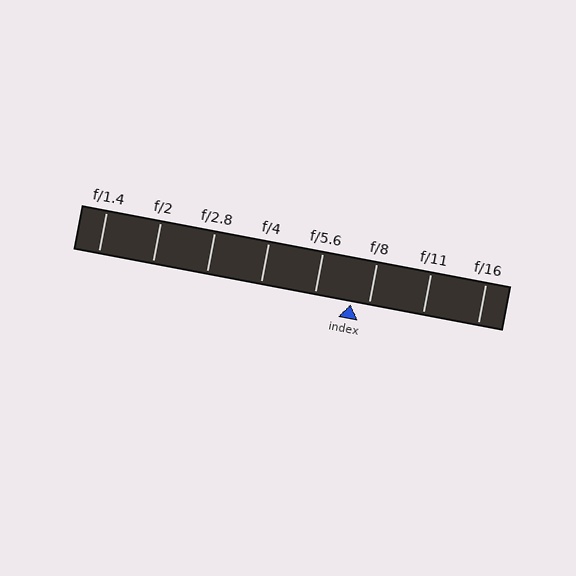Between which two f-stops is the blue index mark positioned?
The index mark is between f/5.6 and f/8.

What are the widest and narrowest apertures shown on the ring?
The widest aperture shown is f/1.4 and the narrowest is f/16.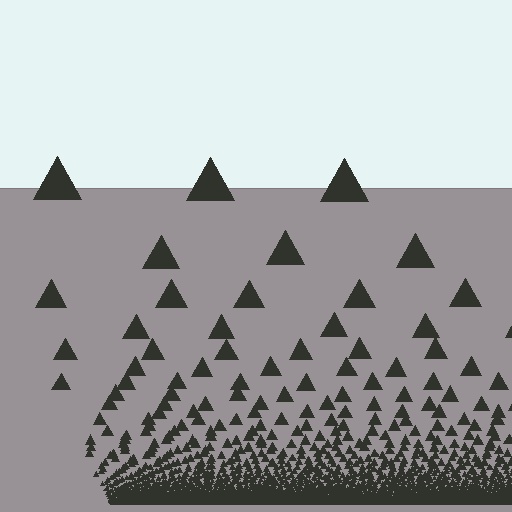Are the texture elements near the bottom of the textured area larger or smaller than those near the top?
Smaller. The gradient is inverted — elements near the bottom are smaller and denser.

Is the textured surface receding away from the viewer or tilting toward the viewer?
The surface appears to tilt toward the viewer. Texture elements get larger and sparser toward the top.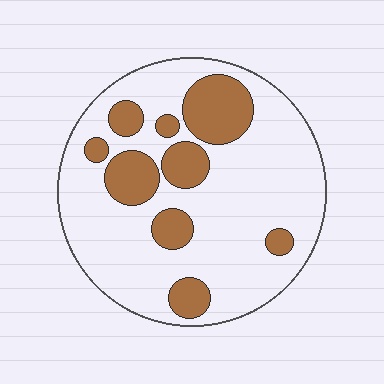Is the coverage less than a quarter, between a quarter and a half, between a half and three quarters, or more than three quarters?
Less than a quarter.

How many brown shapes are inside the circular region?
9.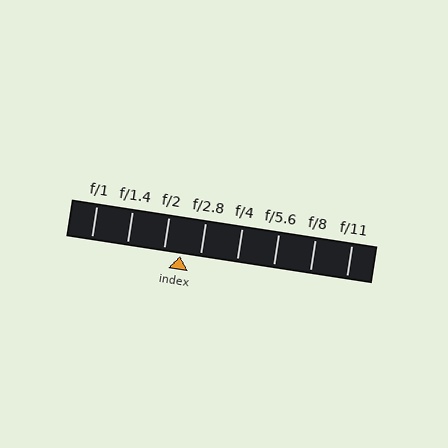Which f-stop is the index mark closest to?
The index mark is closest to f/2.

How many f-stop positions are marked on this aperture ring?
There are 8 f-stop positions marked.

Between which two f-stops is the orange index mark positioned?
The index mark is between f/2 and f/2.8.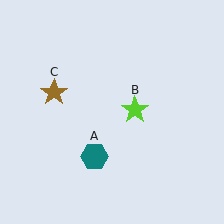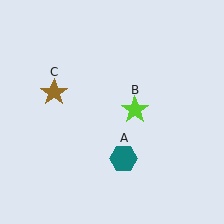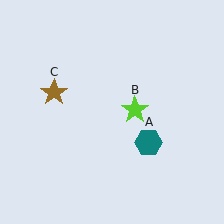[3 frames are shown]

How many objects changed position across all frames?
1 object changed position: teal hexagon (object A).